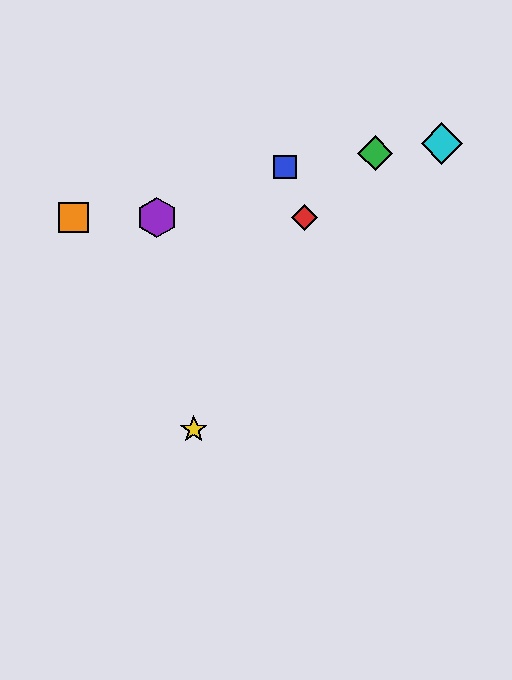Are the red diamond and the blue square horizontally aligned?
No, the red diamond is at y≈218 and the blue square is at y≈167.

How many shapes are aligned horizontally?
3 shapes (the red diamond, the purple hexagon, the orange square) are aligned horizontally.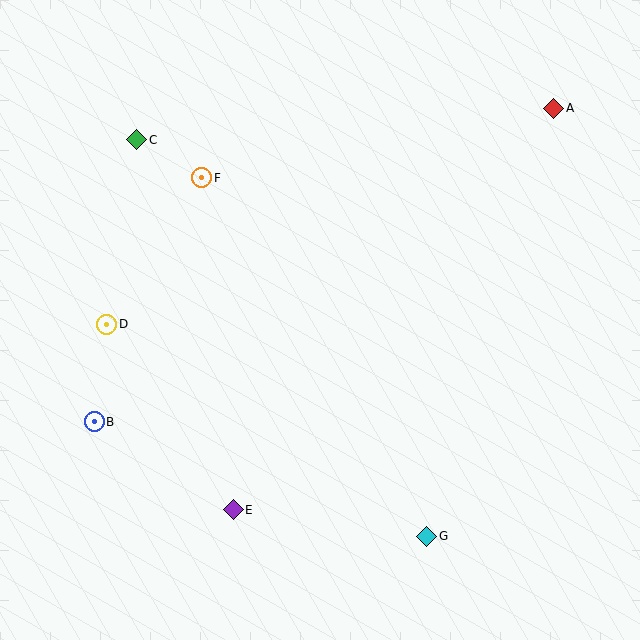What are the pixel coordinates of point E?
Point E is at (233, 510).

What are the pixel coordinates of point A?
Point A is at (554, 108).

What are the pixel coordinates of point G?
Point G is at (427, 536).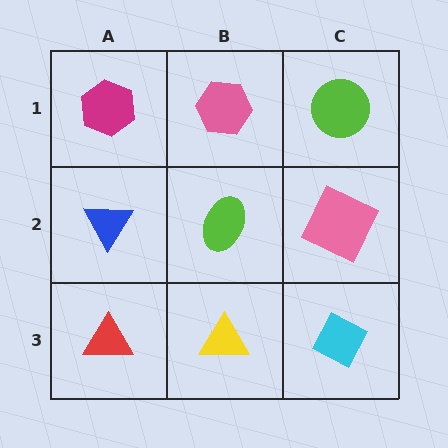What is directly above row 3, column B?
A lime ellipse.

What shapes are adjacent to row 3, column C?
A pink square (row 2, column C), a yellow triangle (row 3, column B).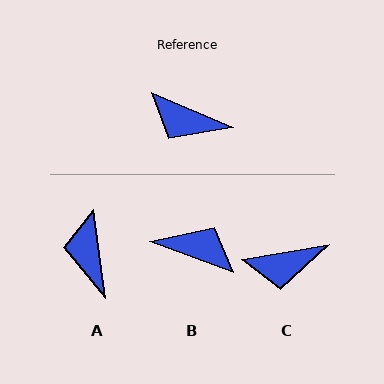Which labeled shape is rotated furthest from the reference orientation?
B, about 178 degrees away.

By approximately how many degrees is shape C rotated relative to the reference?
Approximately 33 degrees counter-clockwise.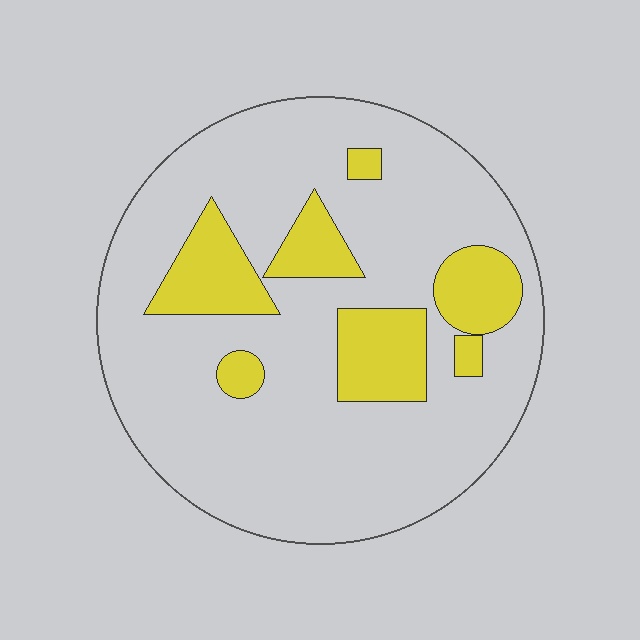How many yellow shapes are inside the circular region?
7.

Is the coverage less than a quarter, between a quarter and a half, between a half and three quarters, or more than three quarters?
Less than a quarter.